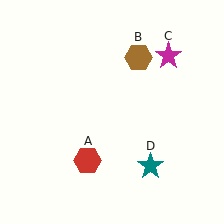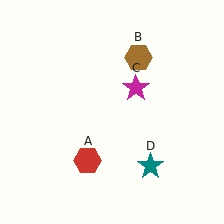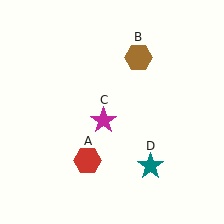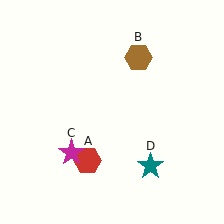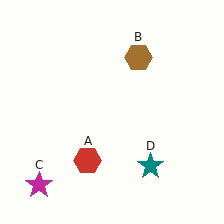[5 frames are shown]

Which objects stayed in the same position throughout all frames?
Red hexagon (object A) and brown hexagon (object B) and teal star (object D) remained stationary.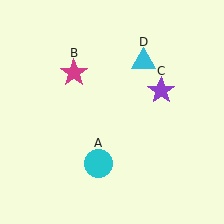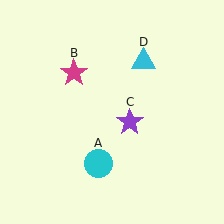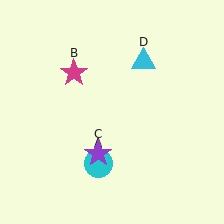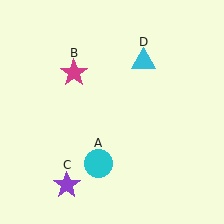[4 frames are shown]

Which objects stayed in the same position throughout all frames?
Cyan circle (object A) and magenta star (object B) and cyan triangle (object D) remained stationary.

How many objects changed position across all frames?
1 object changed position: purple star (object C).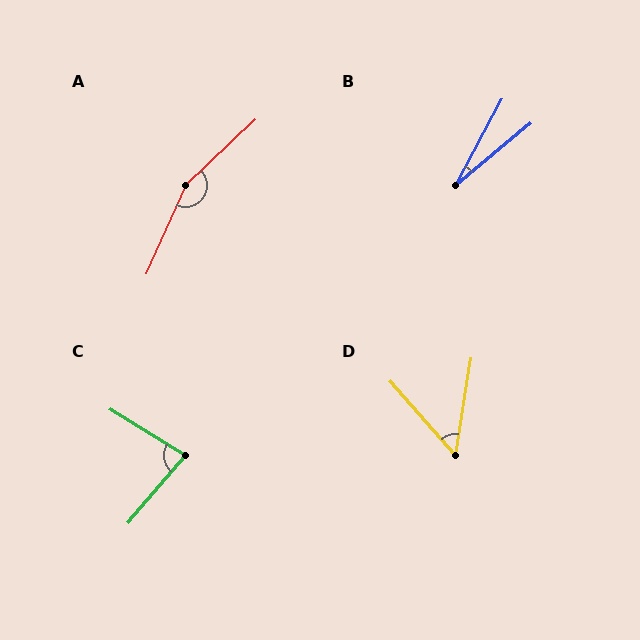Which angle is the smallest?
B, at approximately 22 degrees.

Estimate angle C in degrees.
Approximately 81 degrees.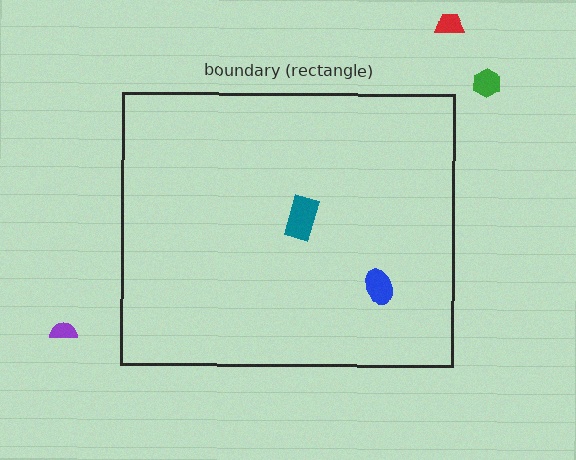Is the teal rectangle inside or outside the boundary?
Inside.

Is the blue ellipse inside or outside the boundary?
Inside.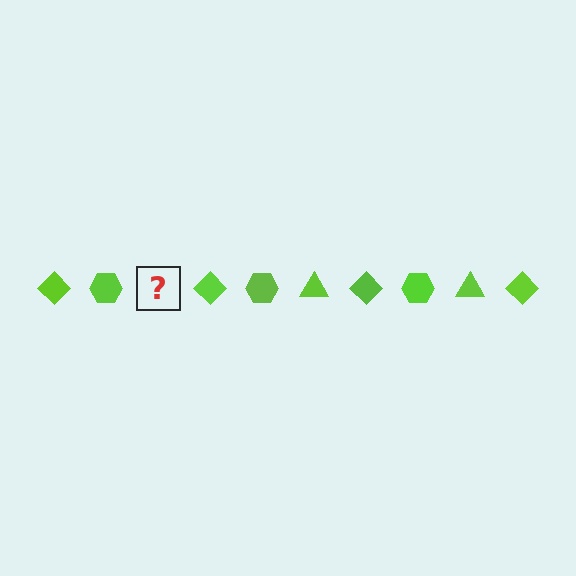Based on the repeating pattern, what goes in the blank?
The blank should be a lime triangle.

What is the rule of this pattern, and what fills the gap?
The rule is that the pattern cycles through diamond, hexagon, triangle shapes in lime. The gap should be filled with a lime triangle.